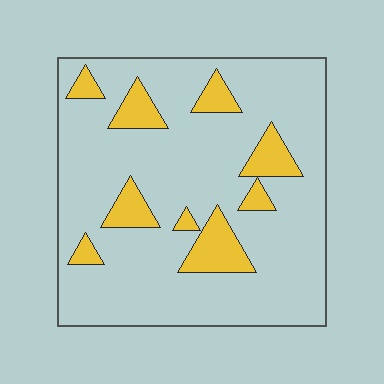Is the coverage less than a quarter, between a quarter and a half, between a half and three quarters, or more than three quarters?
Less than a quarter.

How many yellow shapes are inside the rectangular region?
9.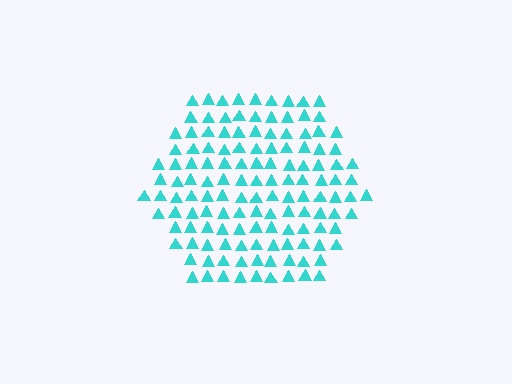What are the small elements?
The small elements are triangles.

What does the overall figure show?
The overall figure shows a hexagon.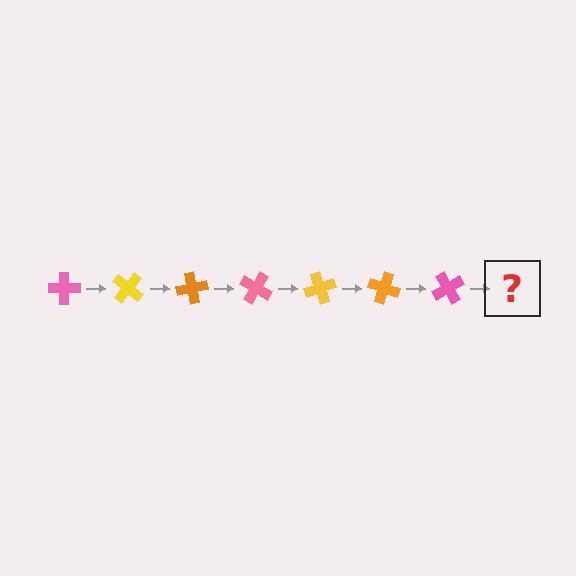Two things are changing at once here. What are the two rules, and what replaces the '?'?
The two rules are that it rotates 40 degrees each step and the color cycles through pink, yellow, and orange. The '?' should be a yellow cross, rotated 280 degrees from the start.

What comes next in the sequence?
The next element should be a yellow cross, rotated 280 degrees from the start.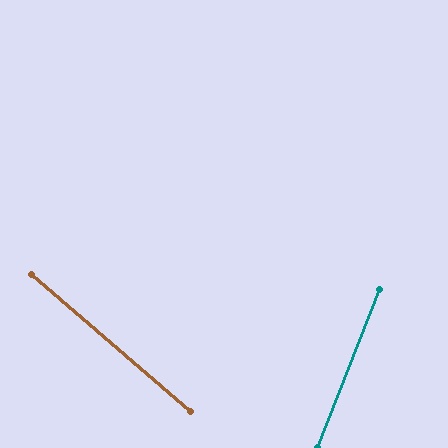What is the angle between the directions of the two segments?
Approximately 70 degrees.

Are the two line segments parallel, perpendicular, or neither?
Neither parallel nor perpendicular — they differ by about 70°.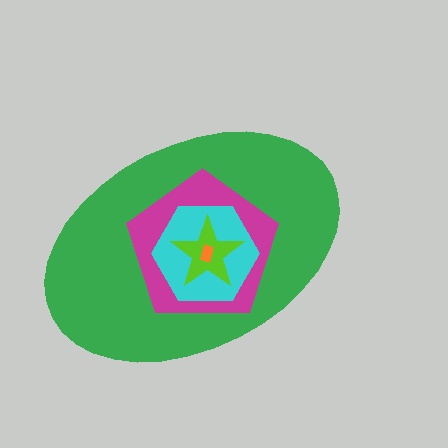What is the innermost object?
The orange rectangle.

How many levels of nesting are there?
5.